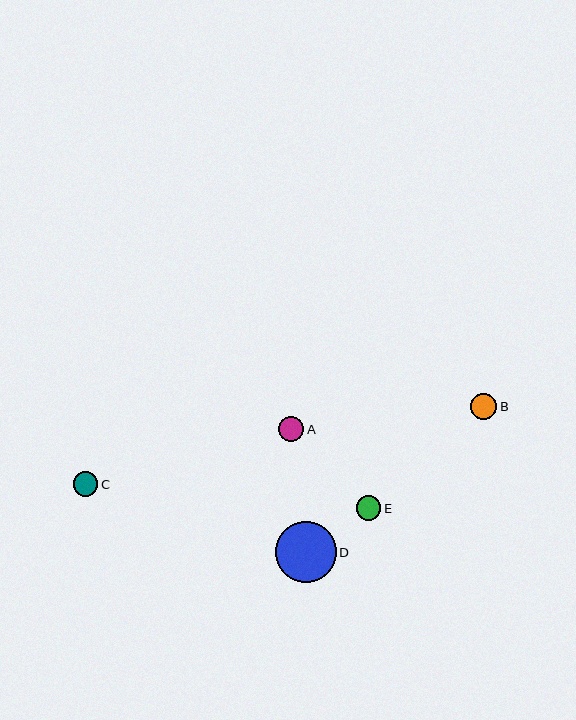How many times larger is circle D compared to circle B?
Circle D is approximately 2.3 times the size of circle B.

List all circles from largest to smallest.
From largest to smallest: D, B, A, C, E.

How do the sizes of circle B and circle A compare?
Circle B and circle A are approximately the same size.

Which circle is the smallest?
Circle E is the smallest with a size of approximately 24 pixels.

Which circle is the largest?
Circle D is the largest with a size of approximately 61 pixels.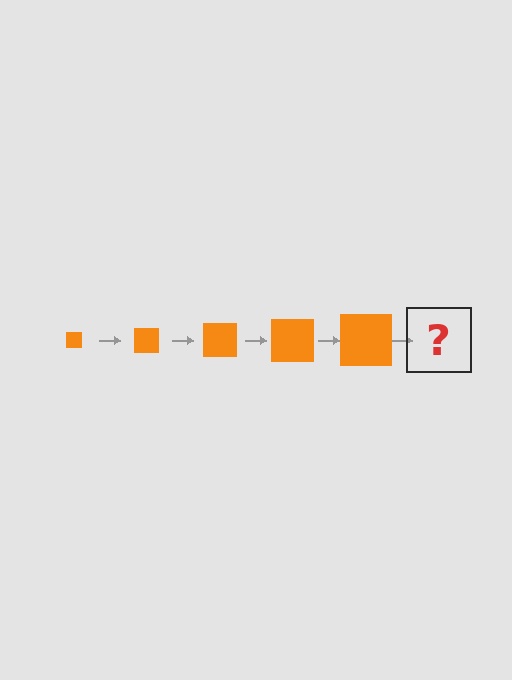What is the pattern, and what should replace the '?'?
The pattern is that the square gets progressively larger each step. The '?' should be an orange square, larger than the previous one.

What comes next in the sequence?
The next element should be an orange square, larger than the previous one.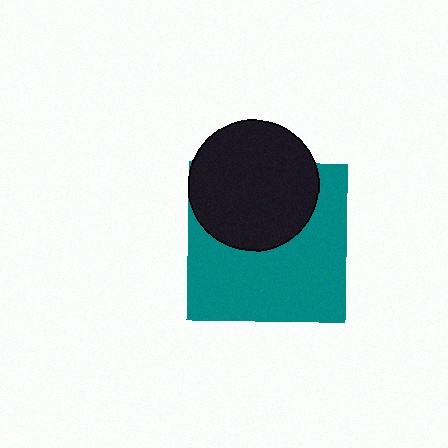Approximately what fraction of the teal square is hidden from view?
Roughly 39% of the teal square is hidden behind the black circle.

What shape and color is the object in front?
The object in front is a black circle.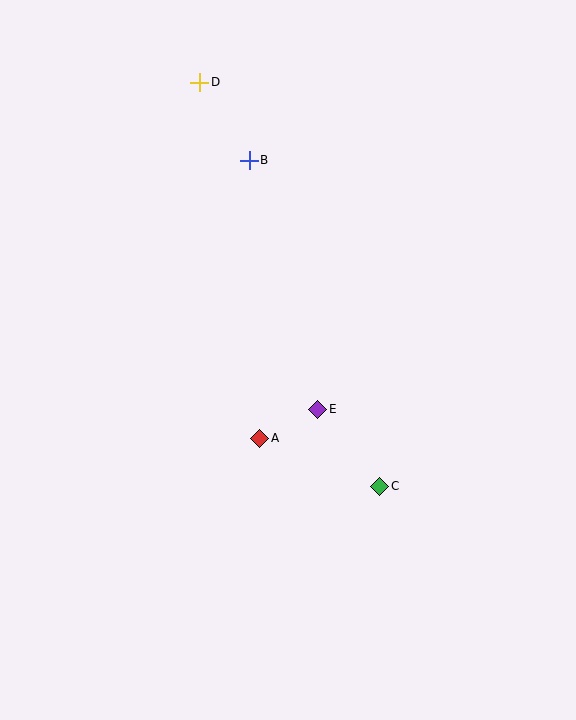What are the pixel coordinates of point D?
Point D is at (200, 82).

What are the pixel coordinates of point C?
Point C is at (380, 486).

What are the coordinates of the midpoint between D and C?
The midpoint between D and C is at (290, 284).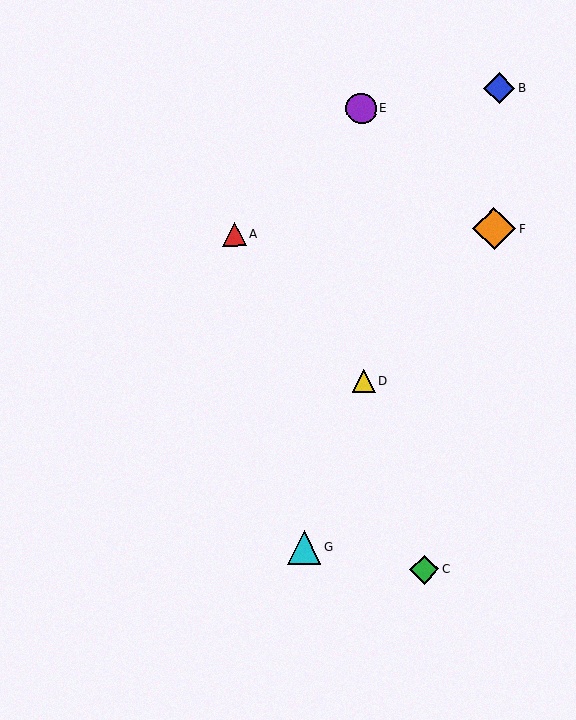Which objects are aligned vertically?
Objects D, E are aligned vertically.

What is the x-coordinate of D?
Object D is at x≈364.